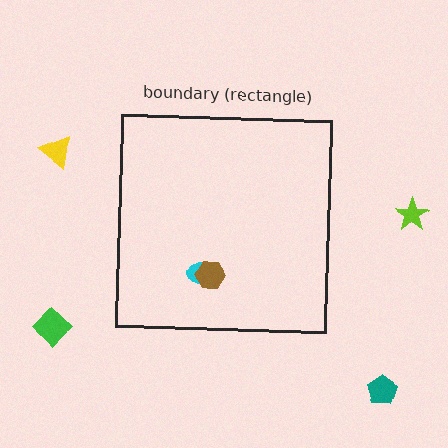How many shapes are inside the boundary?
2 inside, 4 outside.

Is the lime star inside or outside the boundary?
Outside.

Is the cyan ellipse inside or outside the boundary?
Inside.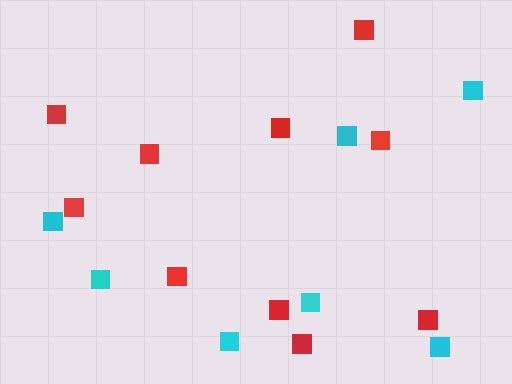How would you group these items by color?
There are 2 groups: one group of cyan squares (7) and one group of red squares (10).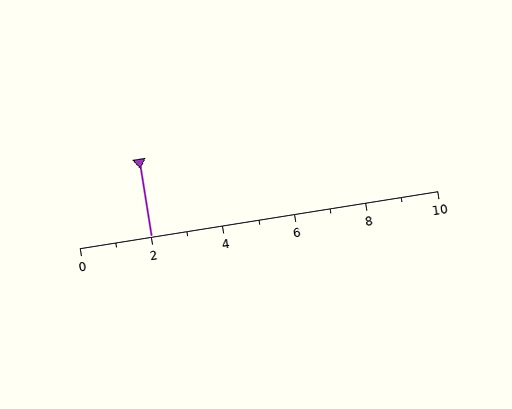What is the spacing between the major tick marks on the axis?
The major ticks are spaced 2 apart.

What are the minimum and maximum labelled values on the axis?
The axis runs from 0 to 10.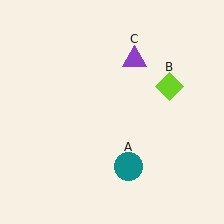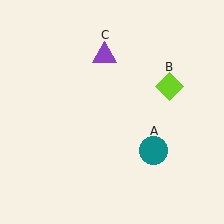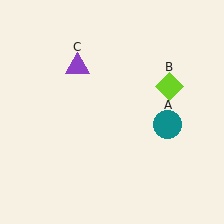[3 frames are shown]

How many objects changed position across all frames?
2 objects changed position: teal circle (object A), purple triangle (object C).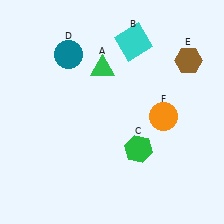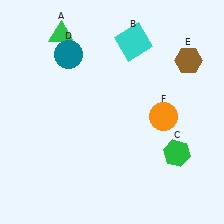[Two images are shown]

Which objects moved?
The objects that moved are: the green triangle (A), the green hexagon (C).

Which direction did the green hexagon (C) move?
The green hexagon (C) moved right.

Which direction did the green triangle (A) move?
The green triangle (A) moved left.